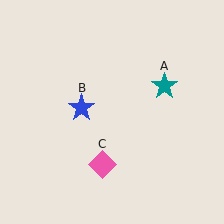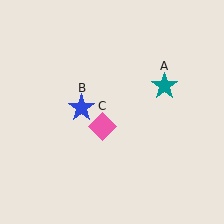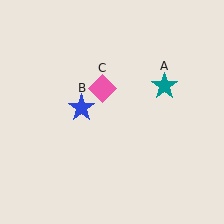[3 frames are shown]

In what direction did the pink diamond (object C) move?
The pink diamond (object C) moved up.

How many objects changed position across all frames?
1 object changed position: pink diamond (object C).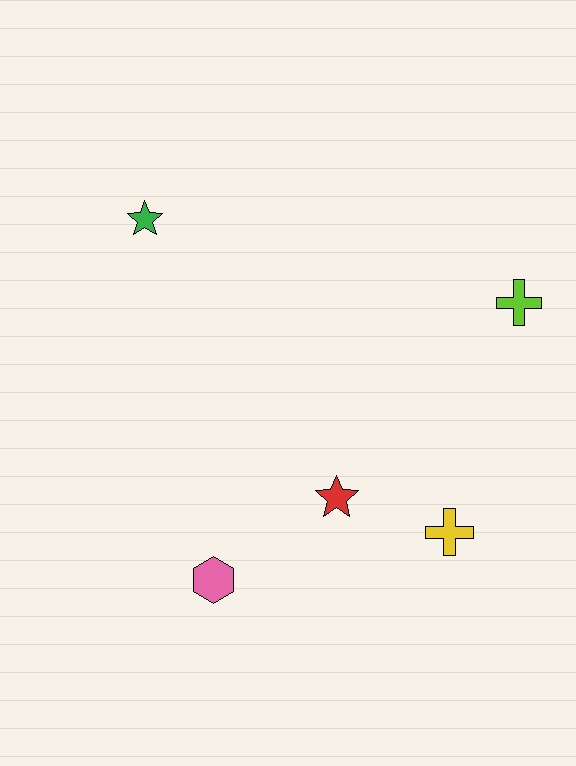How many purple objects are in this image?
There are no purple objects.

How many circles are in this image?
There are no circles.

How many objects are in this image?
There are 5 objects.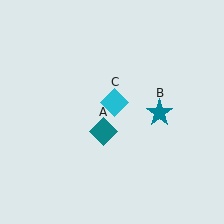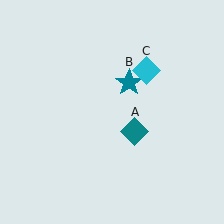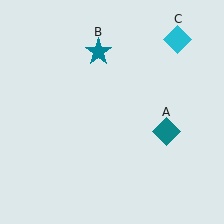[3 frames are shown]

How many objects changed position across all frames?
3 objects changed position: teal diamond (object A), teal star (object B), cyan diamond (object C).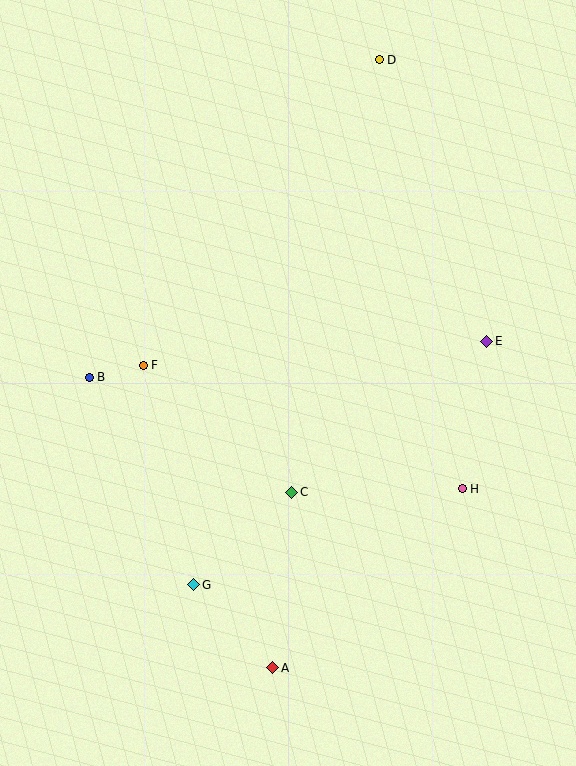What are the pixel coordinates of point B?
Point B is at (89, 377).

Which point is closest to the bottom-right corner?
Point H is closest to the bottom-right corner.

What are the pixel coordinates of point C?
Point C is at (292, 492).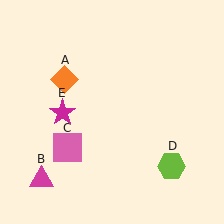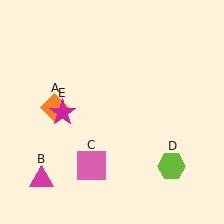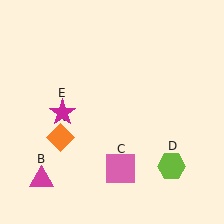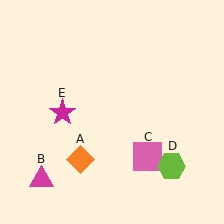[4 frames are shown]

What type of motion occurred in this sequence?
The orange diamond (object A), pink square (object C) rotated counterclockwise around the center of the scene.